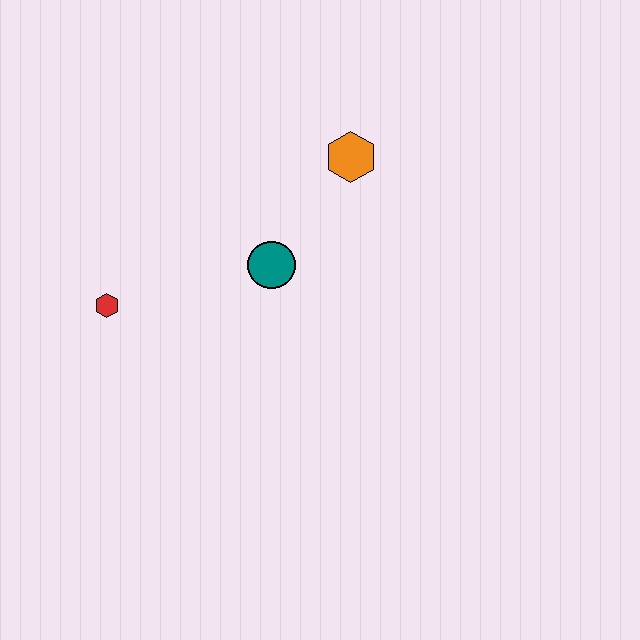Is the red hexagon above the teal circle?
No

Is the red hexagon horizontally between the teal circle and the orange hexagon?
No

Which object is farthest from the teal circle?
The red hexagon is farthest from the teal circle.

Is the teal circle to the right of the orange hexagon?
No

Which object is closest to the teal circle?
The orange hexagon is closest to the teal circle.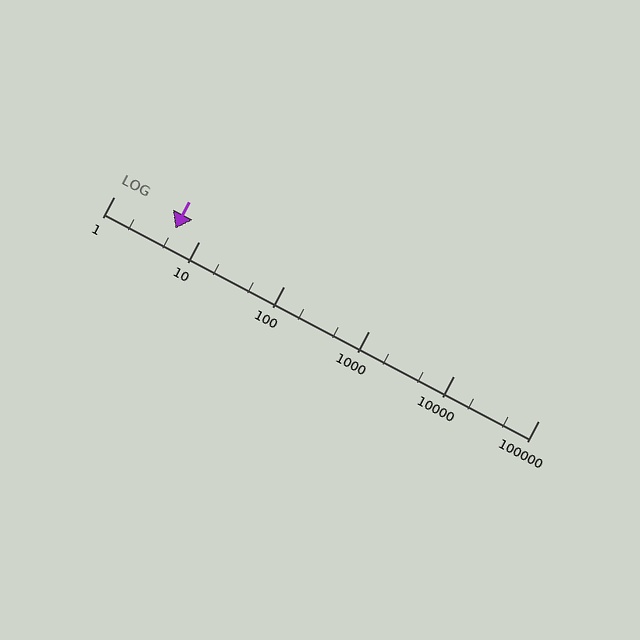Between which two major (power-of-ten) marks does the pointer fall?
The pointer is between 1 and 10.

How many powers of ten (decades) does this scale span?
The scale spans 5 decades, from 1 to 100000.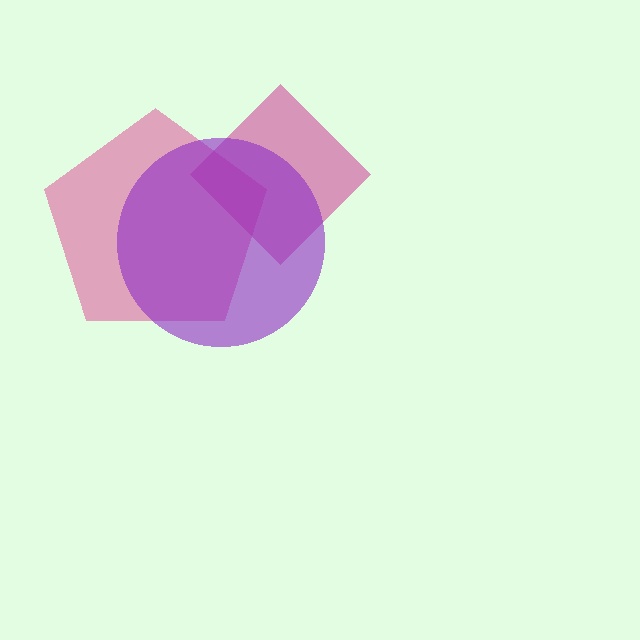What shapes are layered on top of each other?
The layered shapes are: a pink pentagon, a magenta diamond, a purple circle.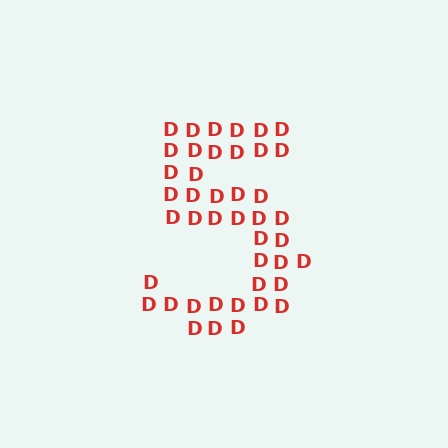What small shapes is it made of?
It is made of small letter D's.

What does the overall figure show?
The overall figure shows the digit 5.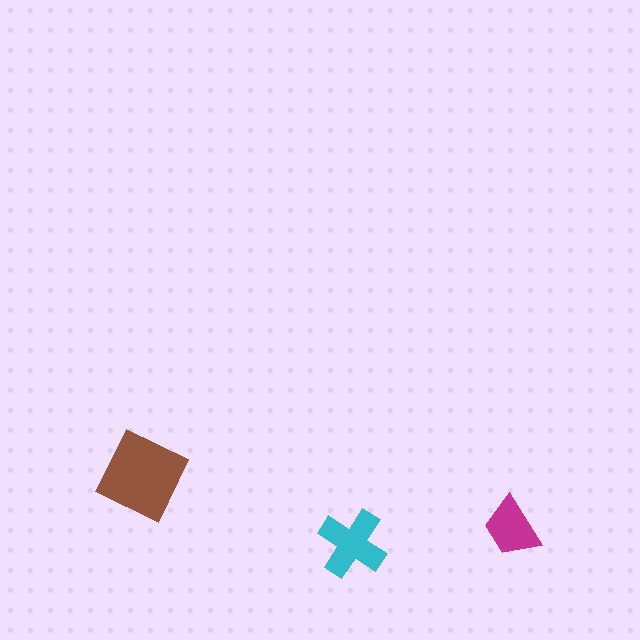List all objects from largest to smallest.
The brown square, the cyan cross, the magenta trapezoid.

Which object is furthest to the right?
The magenta trapezoid is rightmost.